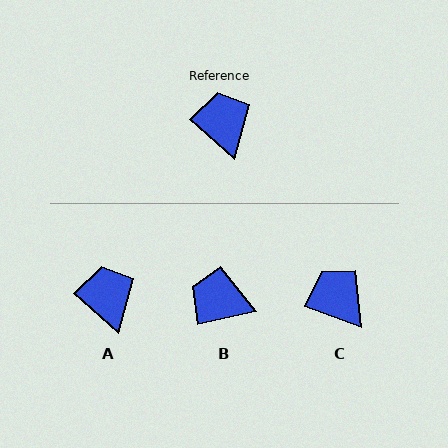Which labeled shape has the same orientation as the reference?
A.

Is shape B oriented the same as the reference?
No, it is off by about 54 degrees.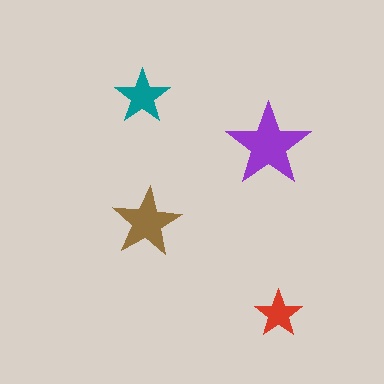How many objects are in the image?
There are 4 objects in the image.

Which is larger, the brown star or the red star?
The brown one.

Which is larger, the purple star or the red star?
The purple one.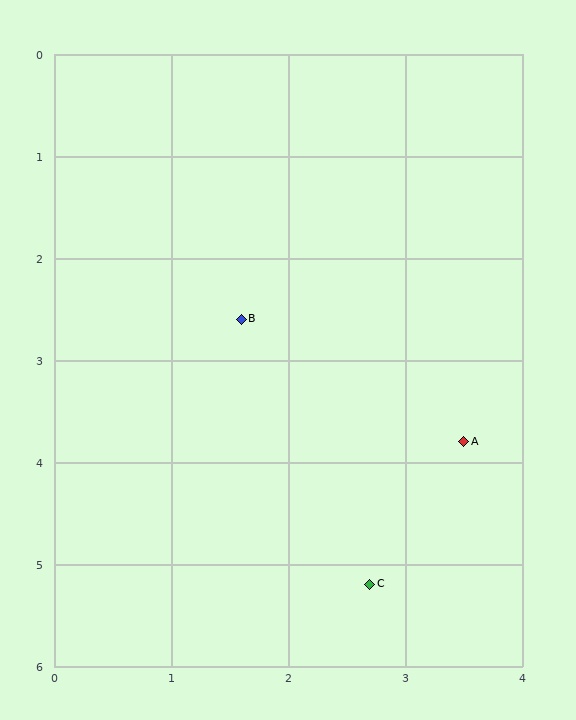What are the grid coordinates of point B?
Point B is at approximately (1.6, 2.6).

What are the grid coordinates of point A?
Point A is at approximately (3.5, 3.8).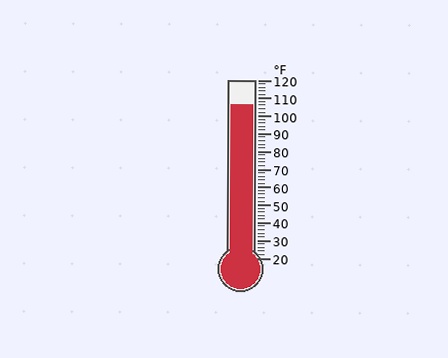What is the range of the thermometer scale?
The thermometer scale ranges from 20°F to 120°F.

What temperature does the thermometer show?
The thermometer shows approximately 106°F.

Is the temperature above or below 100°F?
The temperature is above 100°F.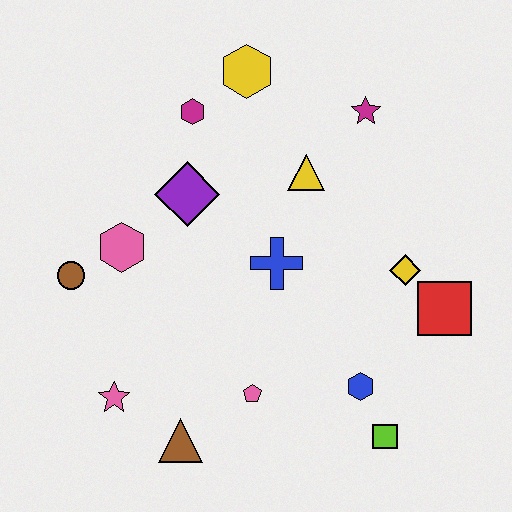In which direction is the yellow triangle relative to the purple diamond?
The yellow triangle is to the right of the purple diamond.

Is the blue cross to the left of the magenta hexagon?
No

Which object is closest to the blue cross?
The yellow triangle is closest to the blue cross.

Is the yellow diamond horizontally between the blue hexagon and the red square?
Yes